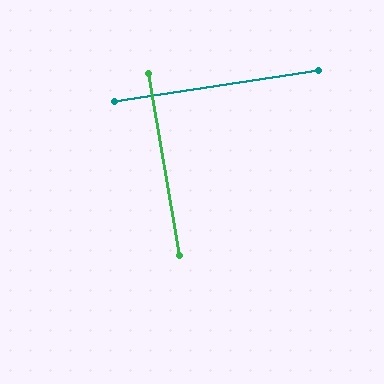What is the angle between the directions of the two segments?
Approximately 89 degrees.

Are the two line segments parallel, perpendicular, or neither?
Perpendicular — they meet at approximately 89°.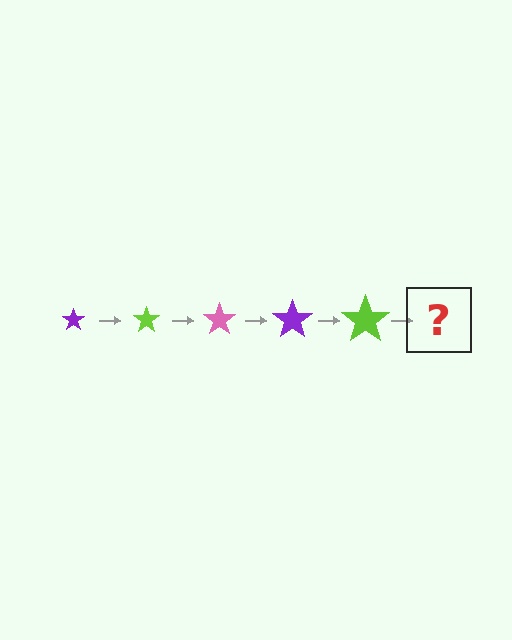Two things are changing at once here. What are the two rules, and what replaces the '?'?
The two rules are that the star grows larger each step and the color cycles through purple, lime, and pink. The '?' should be a pink star, larger than the previous one.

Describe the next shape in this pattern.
It should be a pink star, larger than the previous one.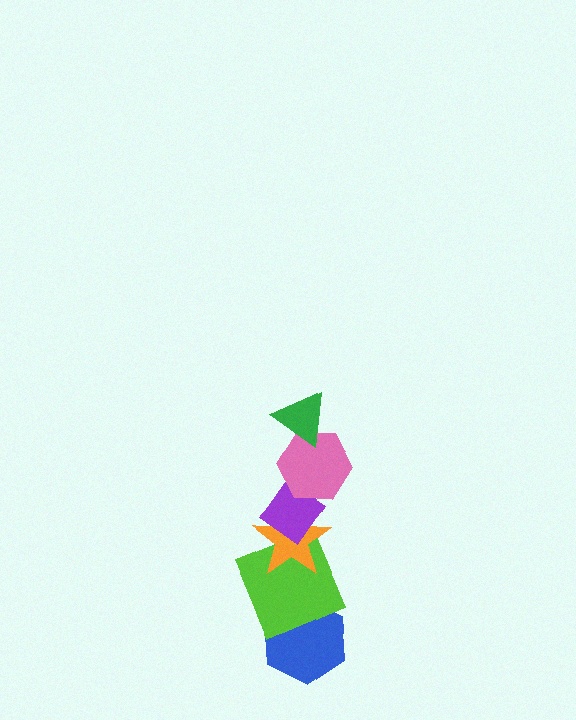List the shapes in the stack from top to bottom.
From top to bottom: the green triangle, the pink hexagon, the purple diamond, the orange star, the lime square, the blue hexagon.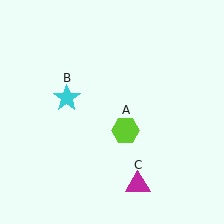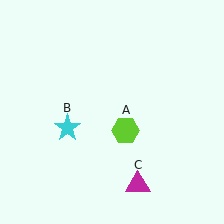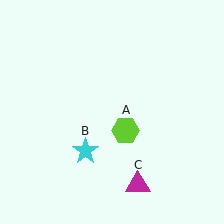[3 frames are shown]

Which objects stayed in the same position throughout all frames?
Lime hexagon (object A) and magenta triangle (object C) remained stationary.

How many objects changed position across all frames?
1 object changed position: cyan star (object B).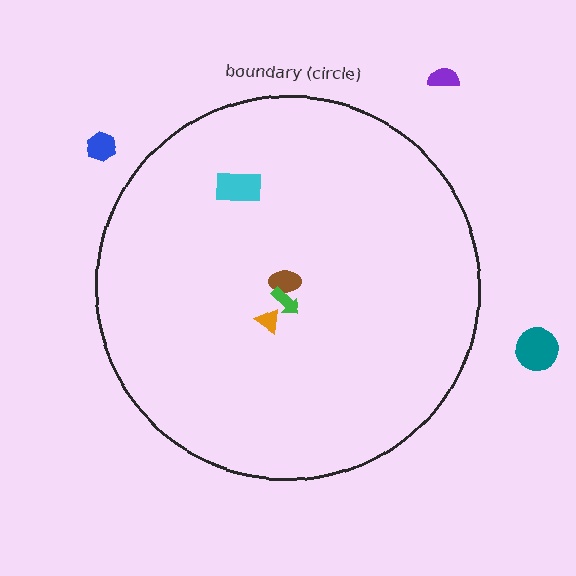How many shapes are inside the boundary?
4 inside, 3 outside.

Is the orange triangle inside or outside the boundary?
Inside.